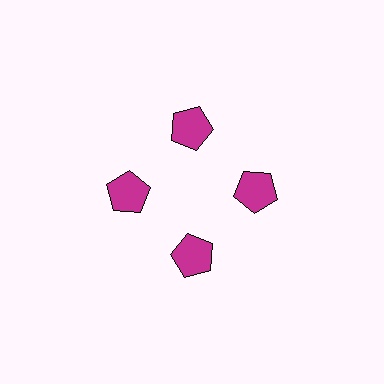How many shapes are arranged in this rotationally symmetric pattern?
There are 4 shapes, arranged in 4 groups of 1.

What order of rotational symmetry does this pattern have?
This pattern has 4-fold rotational symmetry.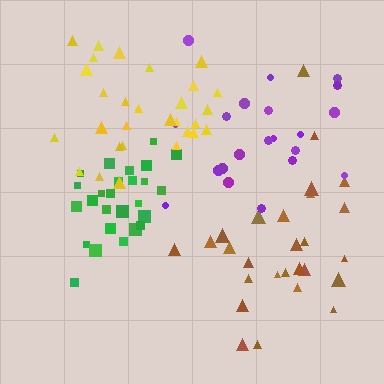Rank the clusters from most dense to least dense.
green, yellow, brown, purple.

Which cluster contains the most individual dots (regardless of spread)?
Yellow (29).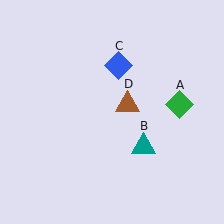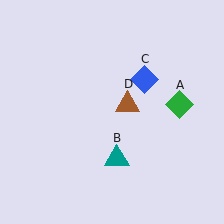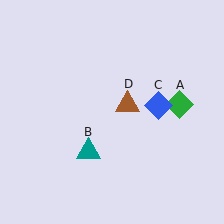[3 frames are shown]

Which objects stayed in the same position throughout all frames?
Green diamond (object A) and brown triangle (object D) remained stationary.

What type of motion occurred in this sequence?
The teal triangle (object B), blue diamond (object C) rotated clockwise around the center of the scene.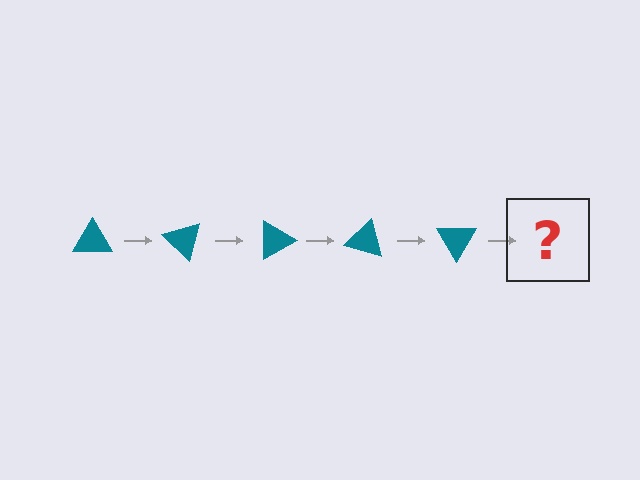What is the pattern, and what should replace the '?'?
The pattern is that the triangle rotates 45 degrees each step. The '?' should be a teal triangle rotated 225 degrees.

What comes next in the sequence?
The next element should be a teal triangle rotated 225 degrees.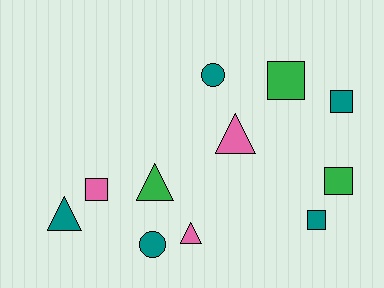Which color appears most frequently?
Teal, with 5 objects.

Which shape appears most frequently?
Square, with 5 objects.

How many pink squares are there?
There is 1 pink square.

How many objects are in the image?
There are 11 objects.